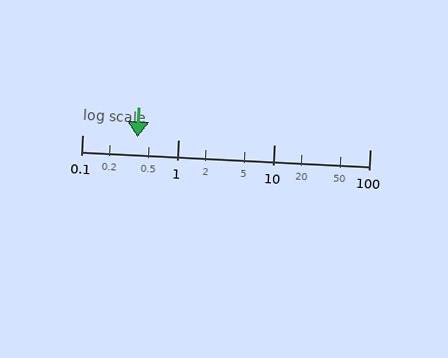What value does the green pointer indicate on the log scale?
The pointer indicates approximately 0.38.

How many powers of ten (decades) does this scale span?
The scale spans 3 decades, from 0.1 to 100.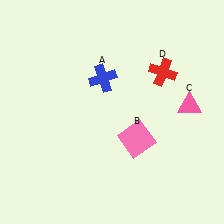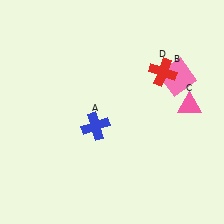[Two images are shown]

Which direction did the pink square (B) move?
The pink square (B) moved up.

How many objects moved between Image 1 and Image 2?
2 objects moved between the two images.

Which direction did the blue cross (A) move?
The blue cross (A) moved down.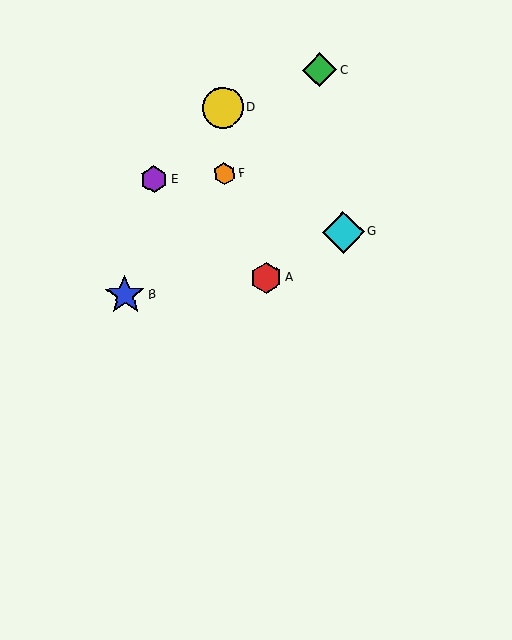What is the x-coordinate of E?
Object E is at x≈154.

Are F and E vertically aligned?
No, F is at x≈224 and E is at x≈154.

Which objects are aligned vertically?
Objects D, F are aligned vertically.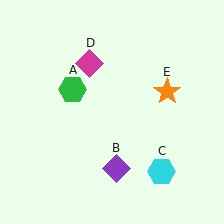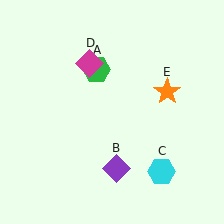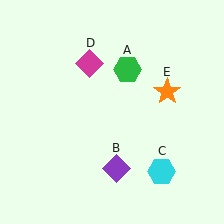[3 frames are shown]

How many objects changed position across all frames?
1 object changed position: green hexagon (object A).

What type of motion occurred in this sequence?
The green hexagon (object A) rotated clockwise around the center of the scene.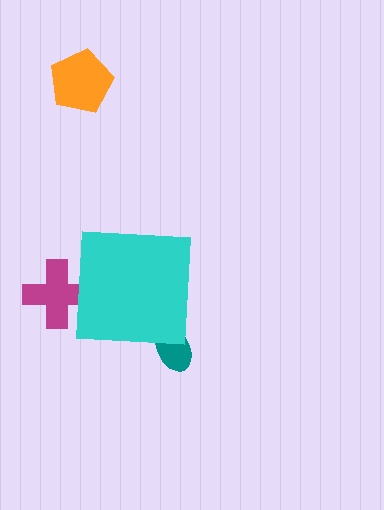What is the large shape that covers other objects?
A cyan square.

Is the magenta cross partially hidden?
Yes, the magenta cross is partially hidden behind the cyan square.